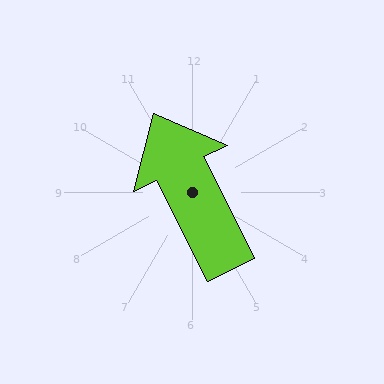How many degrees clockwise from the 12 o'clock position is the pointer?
Approximately 334 degrees.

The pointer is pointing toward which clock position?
Roughly 11 o'clock.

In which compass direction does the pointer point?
Northwest.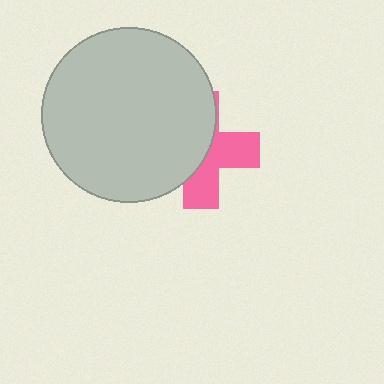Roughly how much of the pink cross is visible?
About half of it is visible (roughly 46%).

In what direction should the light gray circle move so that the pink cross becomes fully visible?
The light gray circle should move left. That is the shortest direction to clear the overlap and leave the pink cross fully visible.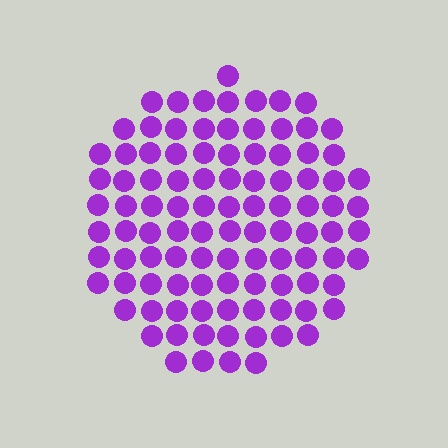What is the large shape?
The large shape is a circle.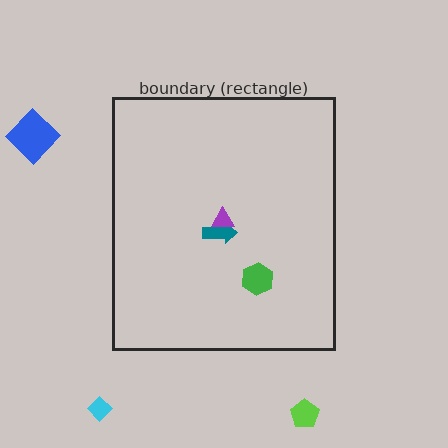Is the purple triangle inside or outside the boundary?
Inside.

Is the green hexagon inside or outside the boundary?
Inside.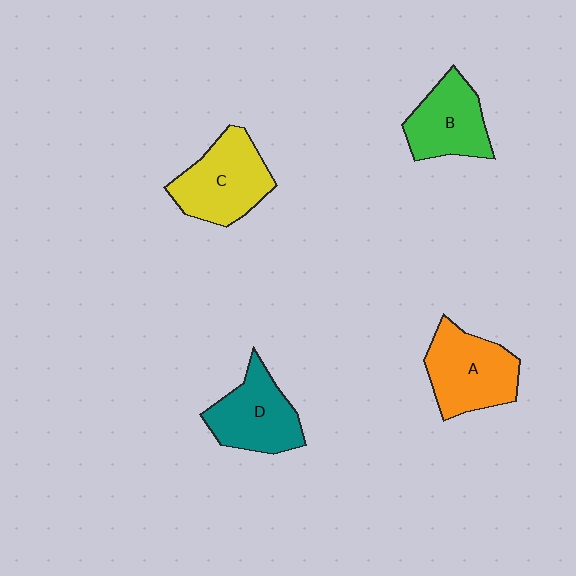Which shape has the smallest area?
Shape B (green).